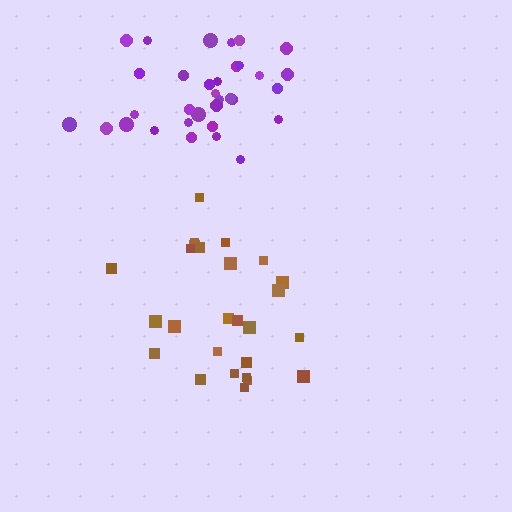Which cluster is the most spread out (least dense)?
Brown.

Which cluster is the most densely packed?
Purple.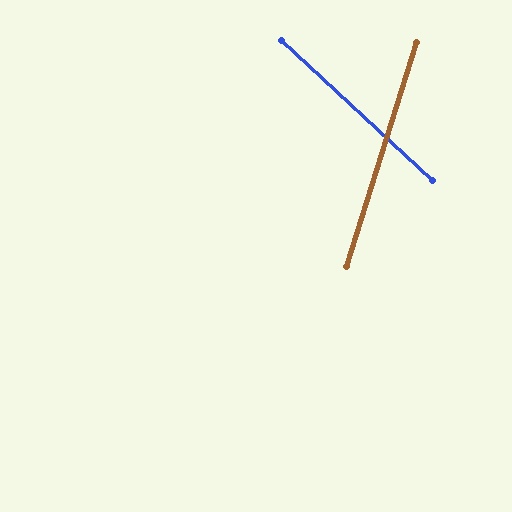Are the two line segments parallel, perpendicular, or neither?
Neither parallel nor perpendicular — they differ by about 64°.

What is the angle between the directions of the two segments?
Approximately 64 degrees.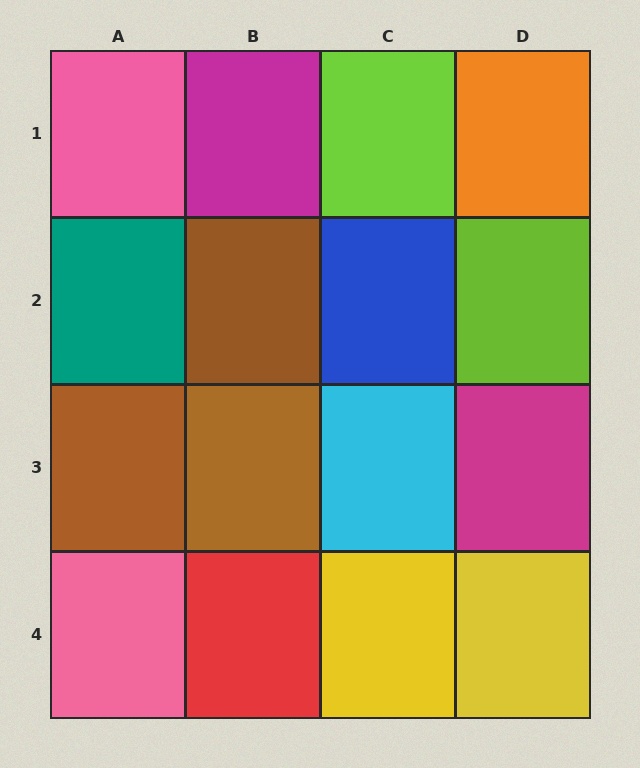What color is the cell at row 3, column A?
Brown.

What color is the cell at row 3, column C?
Cyan.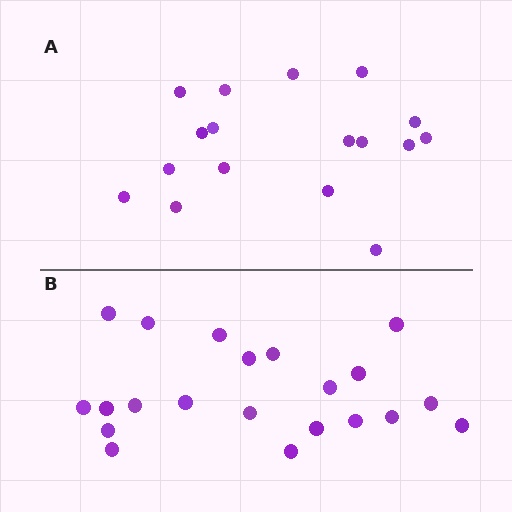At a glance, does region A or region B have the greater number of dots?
Region B (the bottom region) has more dots.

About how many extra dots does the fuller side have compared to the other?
Region B has about 4 more dots than region A.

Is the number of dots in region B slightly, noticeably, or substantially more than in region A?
Region B has only slightly more — the two regions are fairly close. The ratio is roughly 1.2 to 1.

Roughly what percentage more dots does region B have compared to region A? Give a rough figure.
About 25% more.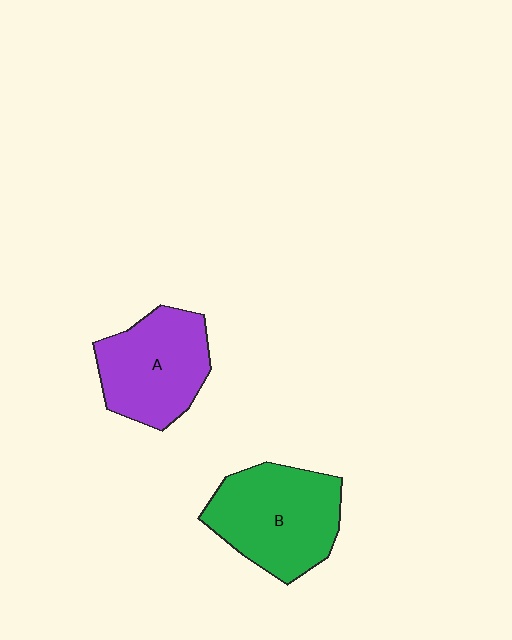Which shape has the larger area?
Shape B (green).